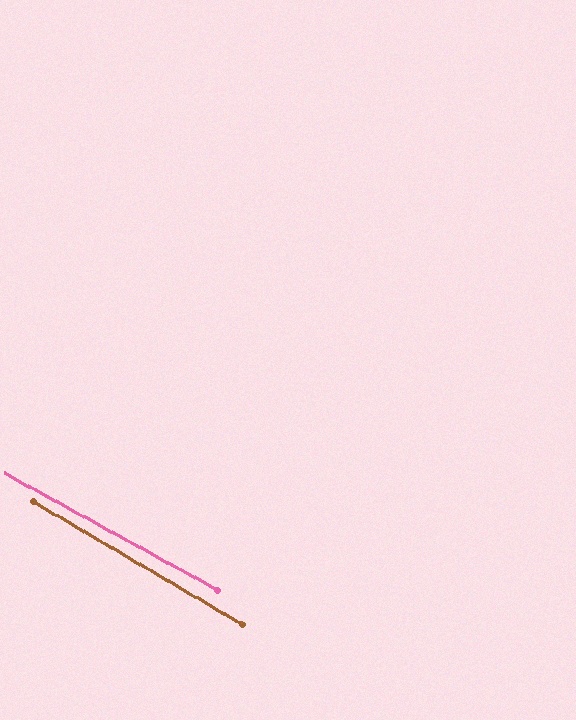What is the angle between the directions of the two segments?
Approximately 2 degrees.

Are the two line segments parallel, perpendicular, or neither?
Parallel — their directions differ by only 1.8°.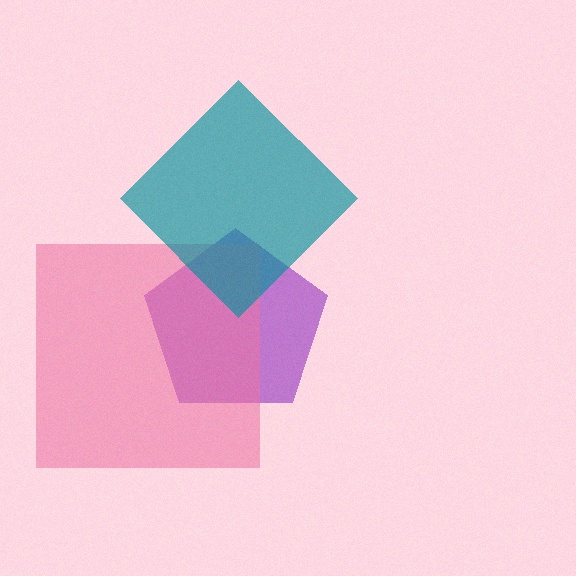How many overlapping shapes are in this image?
There are 3 overlapping shapes in the image.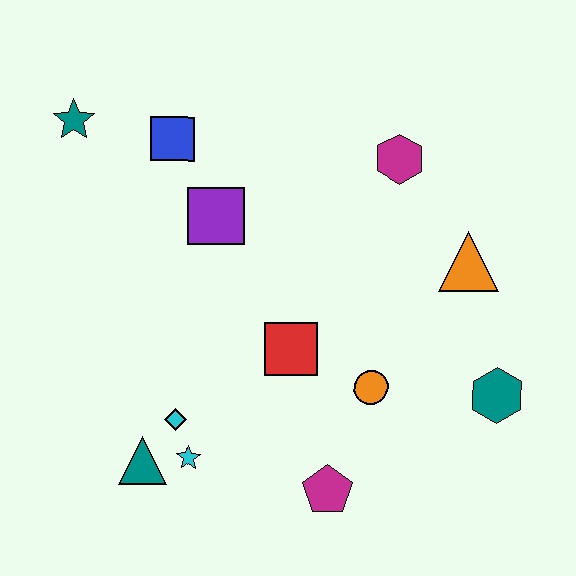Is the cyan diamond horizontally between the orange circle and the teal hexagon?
No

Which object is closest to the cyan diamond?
The cyan star is closest to the cyan diamond.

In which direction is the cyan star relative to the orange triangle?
The cyan star is to the left of the orange triangle.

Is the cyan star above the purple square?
No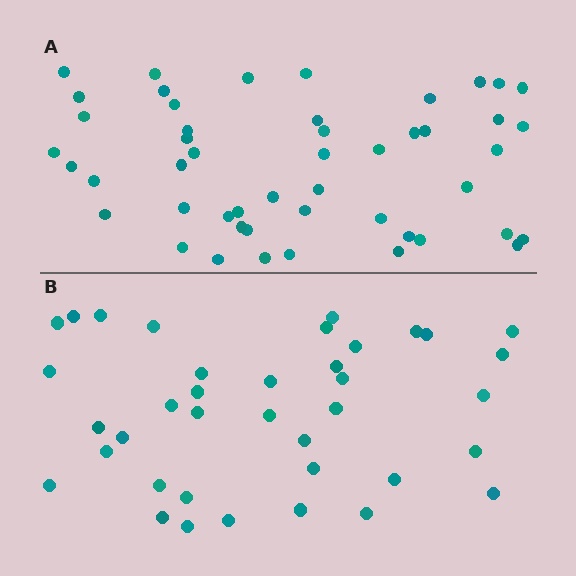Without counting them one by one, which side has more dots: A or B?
Region A (the top region) has more dots.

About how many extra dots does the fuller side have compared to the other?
Region A has roughly 12 or so more dots than region B.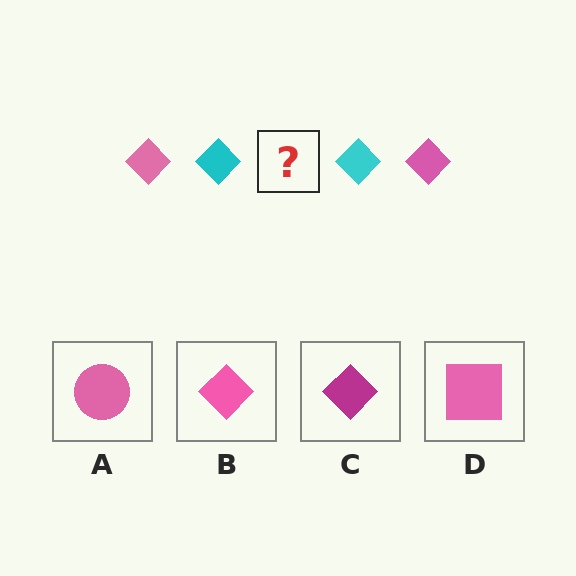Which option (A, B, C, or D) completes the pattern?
B.